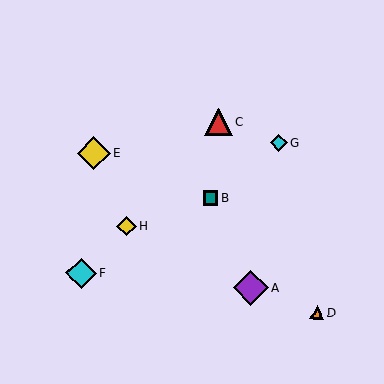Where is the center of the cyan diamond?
The center of the cyan diamond is at (81, 273).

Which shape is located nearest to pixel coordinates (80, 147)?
The yellow diamond (labeled E) at (94, 153) is nearest to that location.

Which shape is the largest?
The purple diamond (labeled A) is the largest.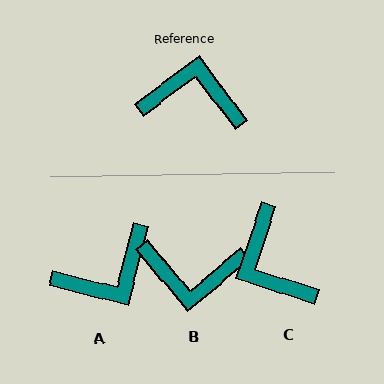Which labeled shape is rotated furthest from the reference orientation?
B, about 177 degrees away.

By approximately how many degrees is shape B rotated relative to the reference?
Approximately 177 degrees clockwise.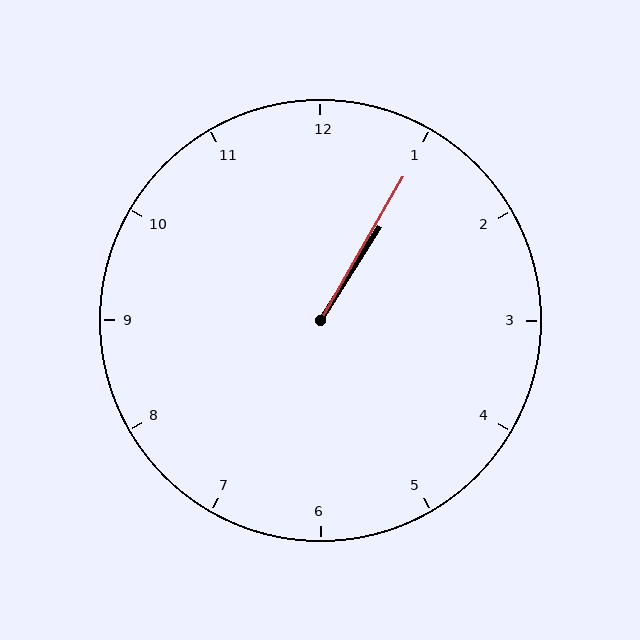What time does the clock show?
1:05.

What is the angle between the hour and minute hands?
Approximately 2 degrees.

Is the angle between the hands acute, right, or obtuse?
It is acute.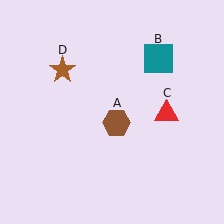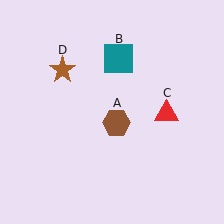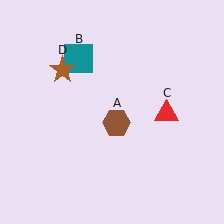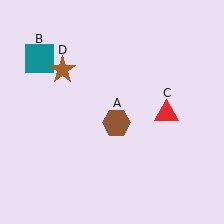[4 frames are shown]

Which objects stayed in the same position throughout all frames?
Brown hexagon (object A) and red triangle (object C) and brown star (object D) remained stationary.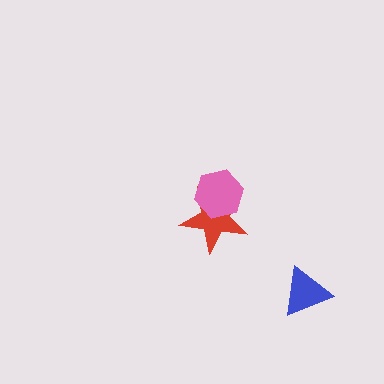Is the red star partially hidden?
Yes, it is partially covered by another shape.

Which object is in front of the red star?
The pink hexagon is in front of the red star.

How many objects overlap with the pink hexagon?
1 object overlaps with the pink hexagon.